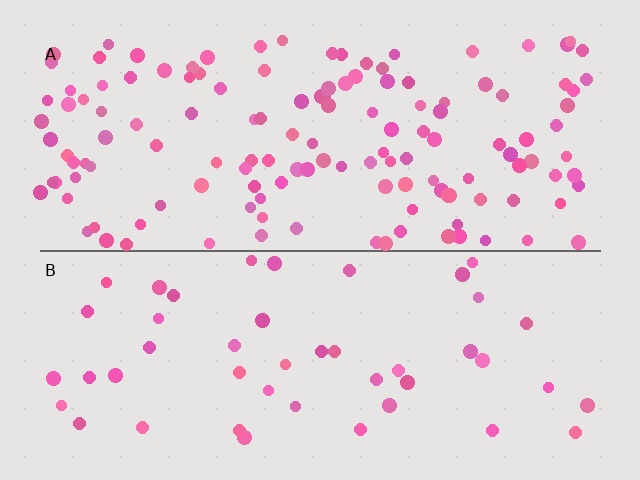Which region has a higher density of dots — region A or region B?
A (the top).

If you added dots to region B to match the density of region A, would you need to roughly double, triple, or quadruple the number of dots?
Approximately triple.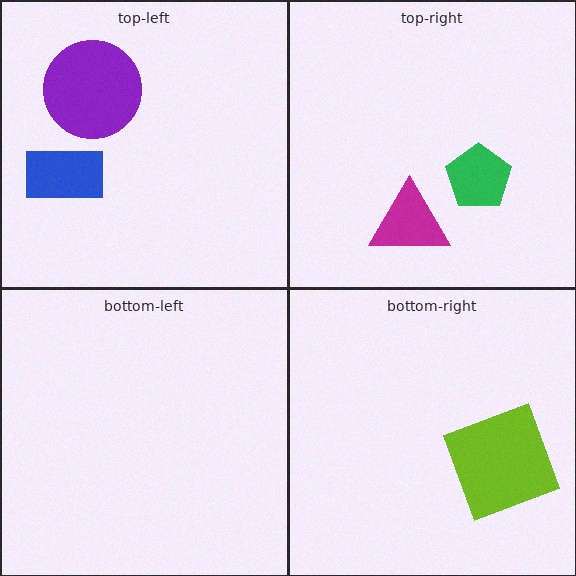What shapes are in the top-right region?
The green pentagon, the magenta triangle.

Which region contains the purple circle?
The top-left region.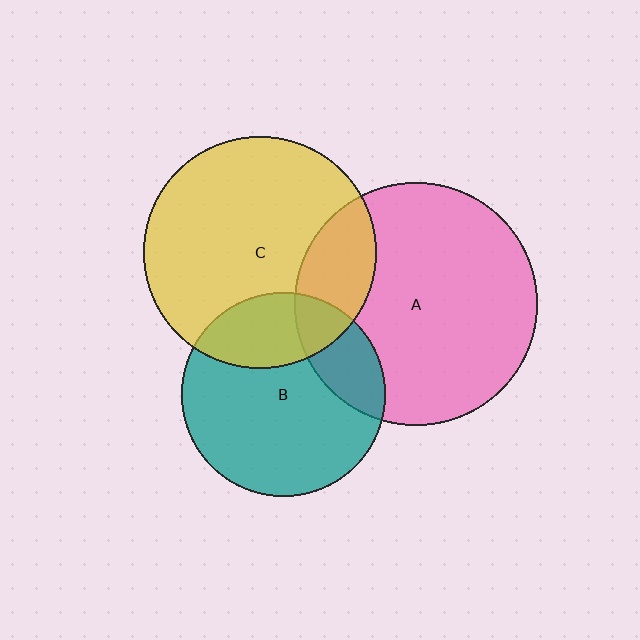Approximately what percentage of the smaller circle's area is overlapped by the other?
Approximately 20%.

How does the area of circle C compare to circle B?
Approximately 1.3 times.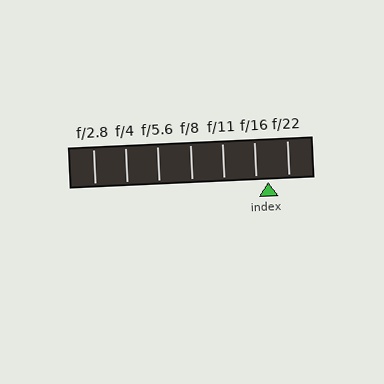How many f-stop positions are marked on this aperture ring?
There are 7 f-stop positions marked.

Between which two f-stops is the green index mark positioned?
The index mark is between f/16 and f/22.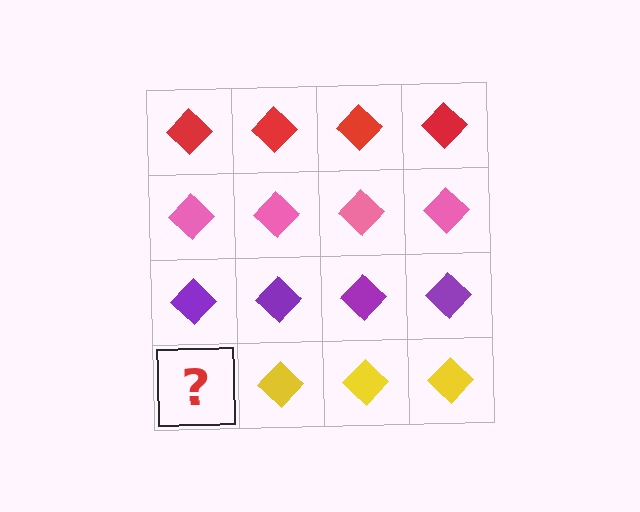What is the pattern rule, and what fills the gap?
The rule is that each row has a consistent color. The gap should be filled with a yellow diamond.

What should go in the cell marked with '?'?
The missing cell should contain a yellow diamond.